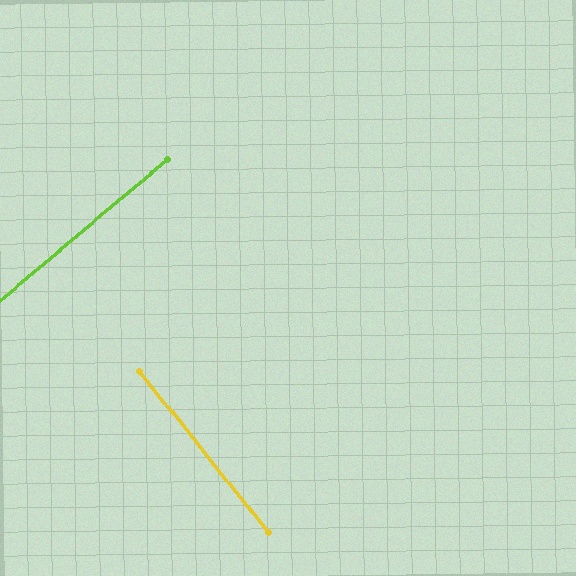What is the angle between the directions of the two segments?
Approximately 88 degrees.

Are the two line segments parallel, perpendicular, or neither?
Perpendicular — they meet at approximately 88°.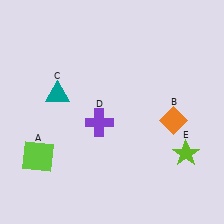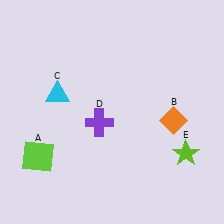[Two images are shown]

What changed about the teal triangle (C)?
In Image 1, C is teal. In Image 2, it changed to cyan.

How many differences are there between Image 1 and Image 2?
There is 1 difference between the two images.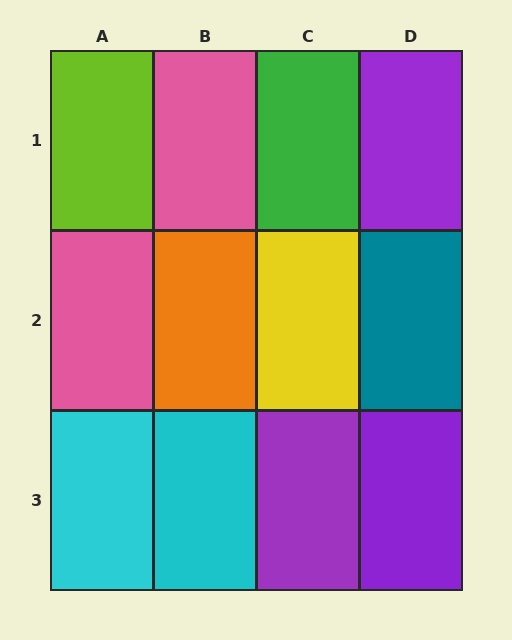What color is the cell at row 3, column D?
Purple.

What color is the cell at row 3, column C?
Purple.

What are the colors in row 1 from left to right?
Lime, pink, green, purple.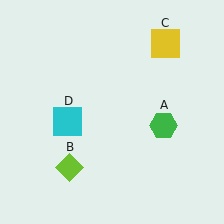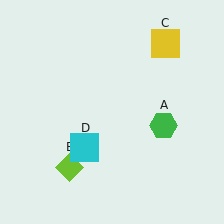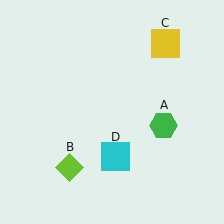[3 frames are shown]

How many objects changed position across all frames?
1 object changed position: cyan square (object D).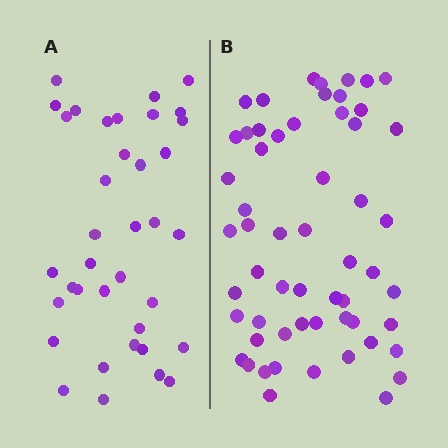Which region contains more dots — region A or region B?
Region B (the right region) has more dots.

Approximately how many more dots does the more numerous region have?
Region B has approximately 20 more dots than region A.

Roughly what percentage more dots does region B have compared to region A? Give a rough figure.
About 55% more.